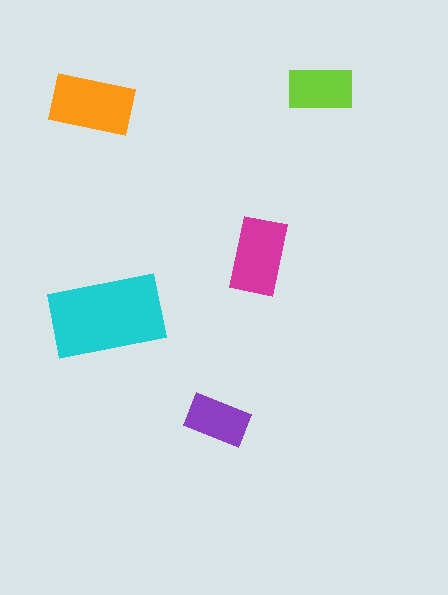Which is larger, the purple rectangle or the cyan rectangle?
The cyan one.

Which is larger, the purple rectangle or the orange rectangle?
The orange one.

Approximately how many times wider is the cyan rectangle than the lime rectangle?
About 1.5 times wider.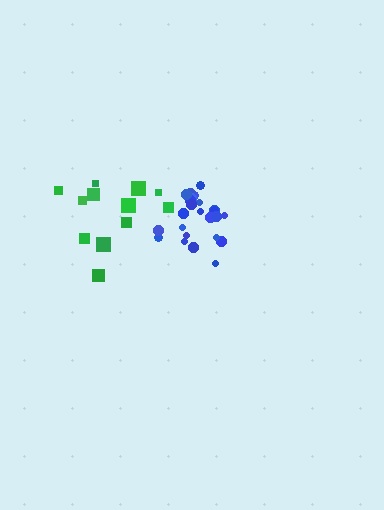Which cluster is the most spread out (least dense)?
Green.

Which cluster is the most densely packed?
Blue.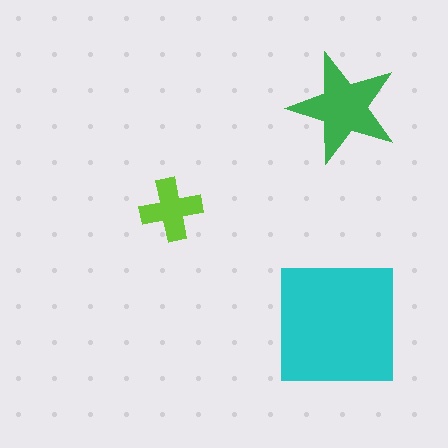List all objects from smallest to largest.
The lime cross, the green star, the cyan square.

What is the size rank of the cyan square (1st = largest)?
1st.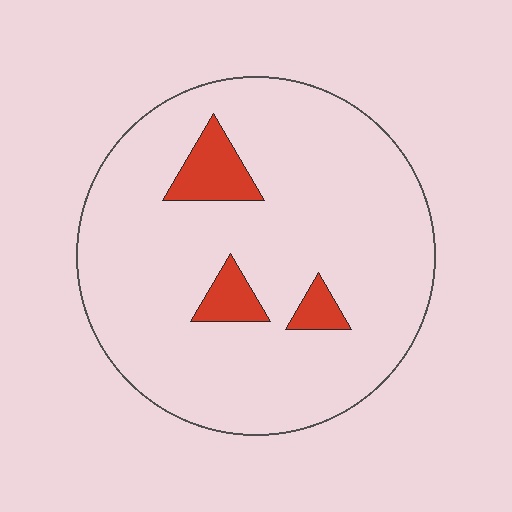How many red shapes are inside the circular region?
3.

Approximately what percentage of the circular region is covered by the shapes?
Approximately 10%.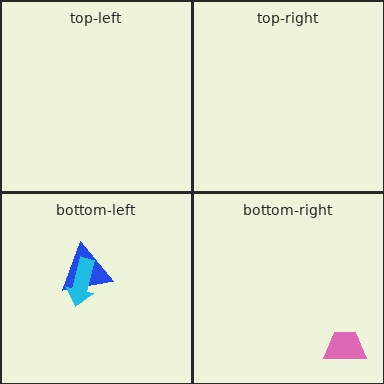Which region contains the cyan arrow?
The bottom-left region.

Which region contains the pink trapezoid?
The bottom-right region.